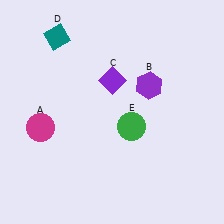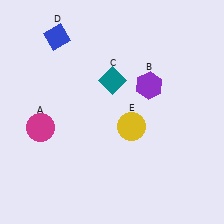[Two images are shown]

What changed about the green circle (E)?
In Image 1, E is green. In Image 2, it changed to yellow.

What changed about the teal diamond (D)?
In Image 1, D is teal. In Image 2, it changed to blue.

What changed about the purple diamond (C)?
In Image 1, C is purple. In Image 2, it changed to teal.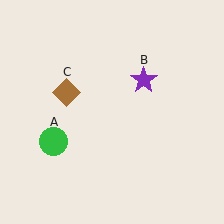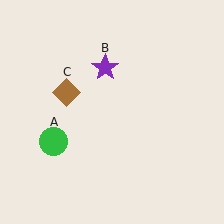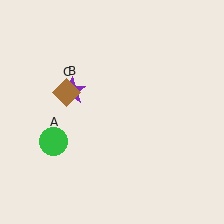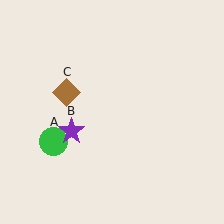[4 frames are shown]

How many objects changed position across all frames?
1 object changed position: purple star (object B).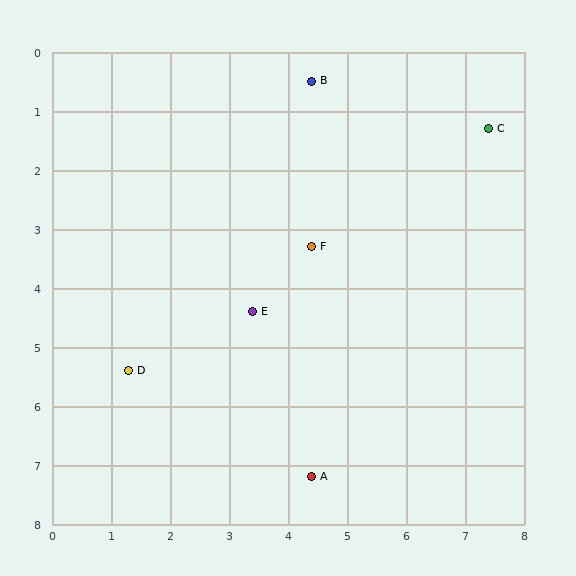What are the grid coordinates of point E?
Point E is at approximately (3.4, 4.4).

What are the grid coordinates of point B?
Point B is at approximately (4.4, 0.5).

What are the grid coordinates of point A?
Point A is at approximately (4.4, 7.2).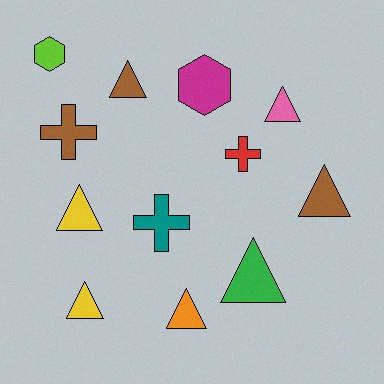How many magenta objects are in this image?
There is 1 magenta object.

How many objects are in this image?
There are 12 objects.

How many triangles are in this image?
There are 7 triangles.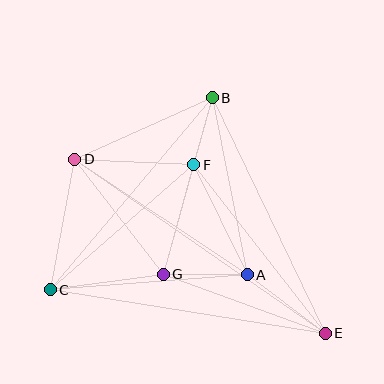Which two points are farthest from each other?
Points D and E are farthest from each other.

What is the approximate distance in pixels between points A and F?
The distance between A and F is approximately 122 pixels.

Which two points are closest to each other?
Points B and F are closest to each other.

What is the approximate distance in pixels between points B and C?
The distance between B and C is approximately 251 pixels.